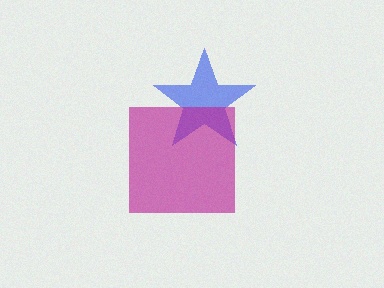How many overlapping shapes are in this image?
There are 2 overlapping shapes in the image.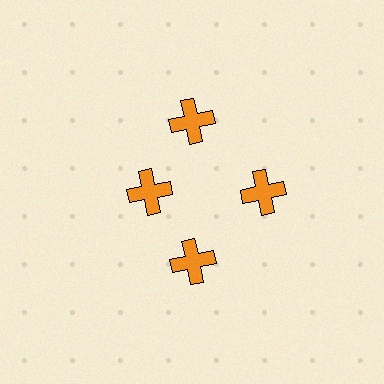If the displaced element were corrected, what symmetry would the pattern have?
It would have 4-fold rotational symmetry — the pattern would map onto itself every 90 degrees.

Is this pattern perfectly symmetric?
No. The 4 orange crosses are arranged in a ring, but one element near the 9 o'clock position is pulled inward toward the center, breaking the 4-fold rotational symmetry.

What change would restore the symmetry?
The symmetry would be restored by moving it outward, back onto the ring so that all 4 crosses sit at equal angles and equal distance from the center.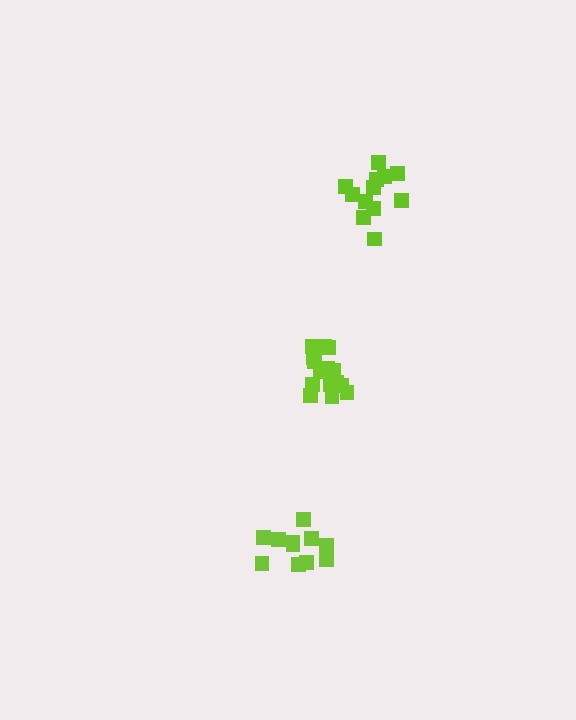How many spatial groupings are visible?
There are 3 spatial groupings.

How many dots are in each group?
Group 1: 11 dots, Group 2: 12 dots, Group 3: 17 dots (40 total).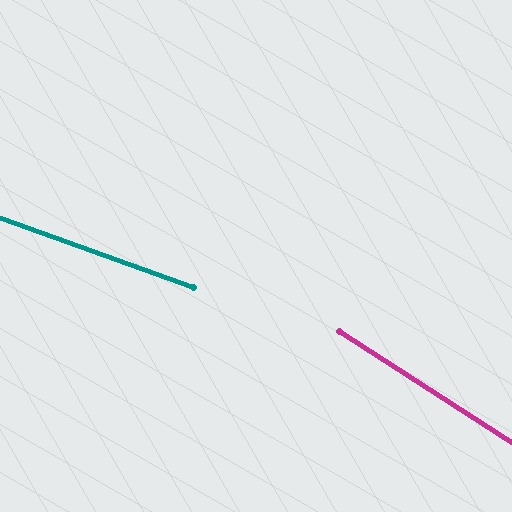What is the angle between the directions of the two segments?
Approximately 13 degrees.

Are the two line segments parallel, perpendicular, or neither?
Neither parallel nor perpendicular — they differ by about 13°.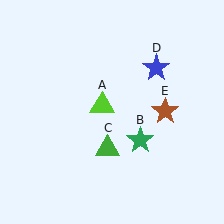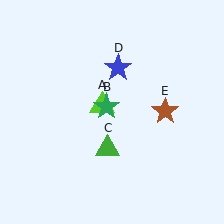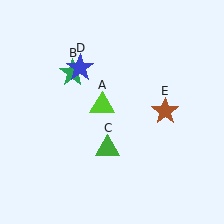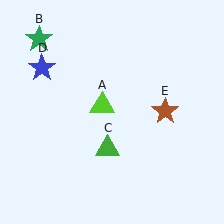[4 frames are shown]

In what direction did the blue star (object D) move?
The blue star (object D) moved left.